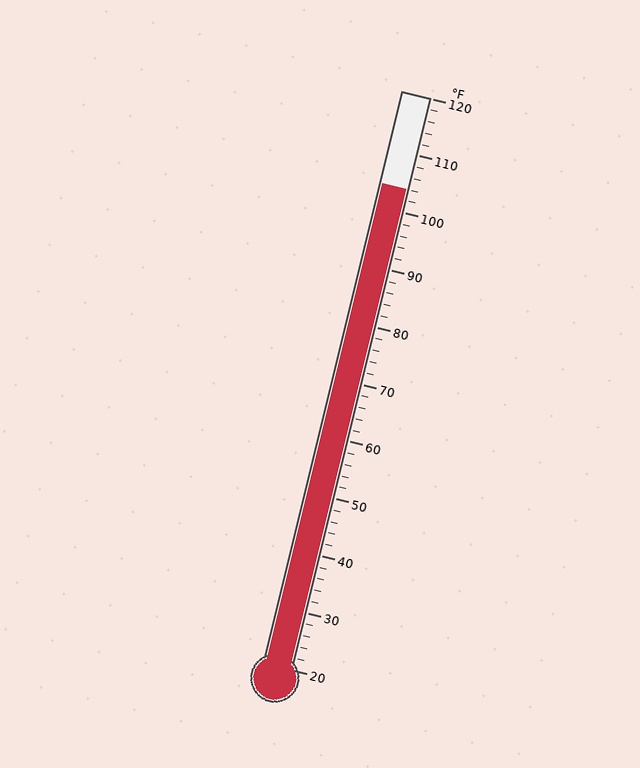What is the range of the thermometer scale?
The thermometer scale ranges from 20°F to 120°F.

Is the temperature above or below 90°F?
The temperature is above 90°F.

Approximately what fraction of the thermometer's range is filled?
The thermometer is filled to approximately 85% of its range.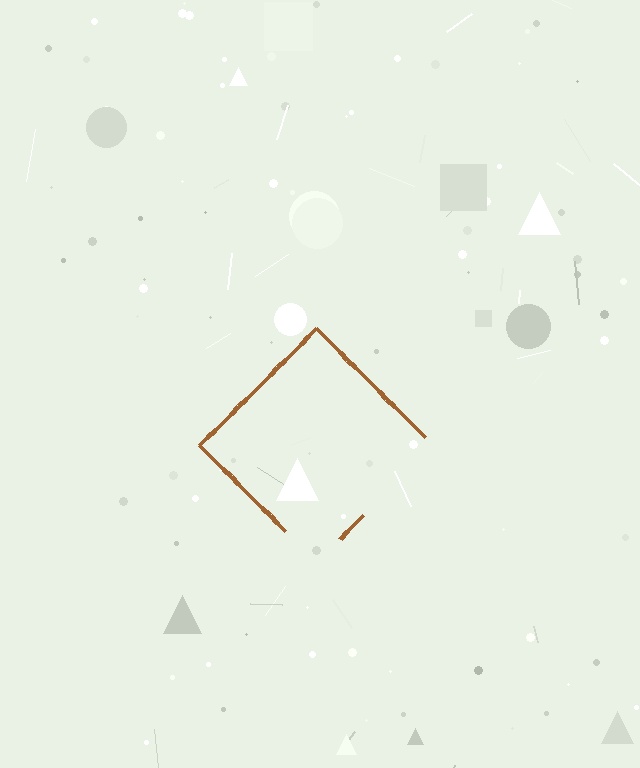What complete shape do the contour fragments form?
The contour fragments form a diamond.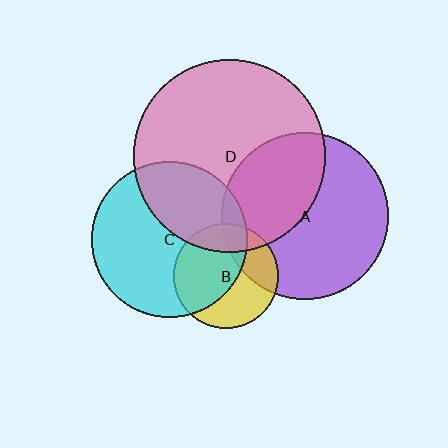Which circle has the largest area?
Circle D (pink).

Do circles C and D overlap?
Yes.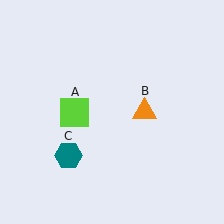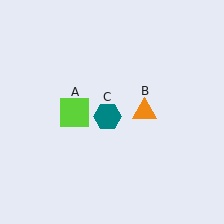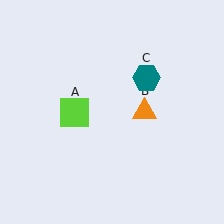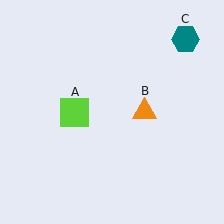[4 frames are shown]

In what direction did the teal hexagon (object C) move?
The teal hexagon (object C) moved up and to the right.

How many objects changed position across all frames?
1 object changed position: teal hexagon (object C).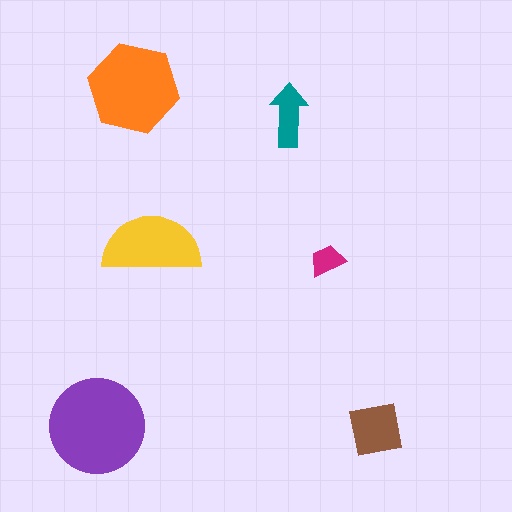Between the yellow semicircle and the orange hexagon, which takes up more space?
The orange hexagon.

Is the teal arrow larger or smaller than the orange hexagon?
Smaller.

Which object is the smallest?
The magenta trapezoid.